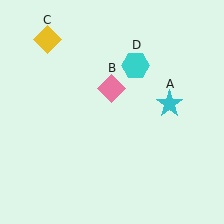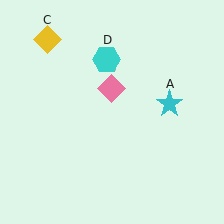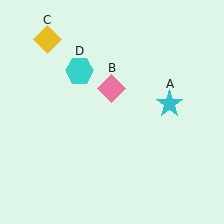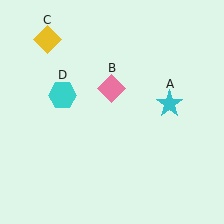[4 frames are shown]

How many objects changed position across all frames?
1 object changed position: cyan hexagon (object D).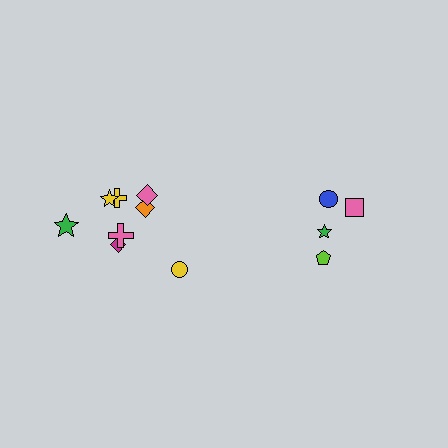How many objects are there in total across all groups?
There are 12 objects.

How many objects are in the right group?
There are 4 objects.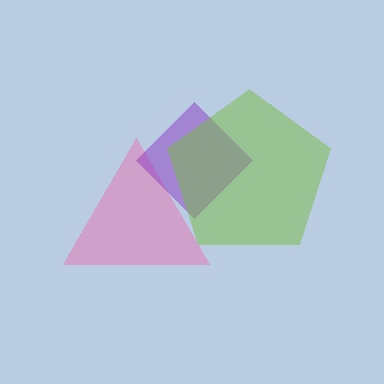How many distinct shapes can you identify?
There are 3 distinct shapes: a pink triangle, a purple diamond, a lime pentagon.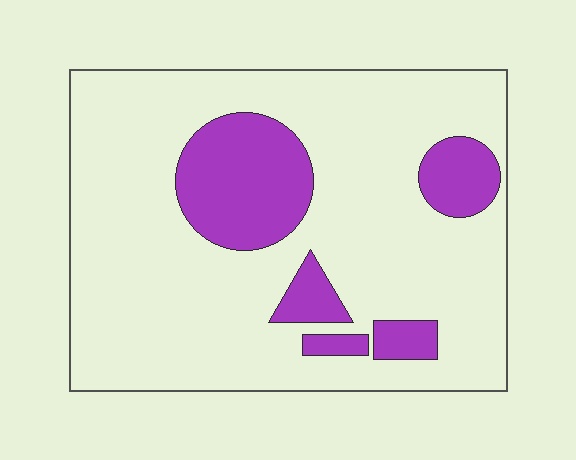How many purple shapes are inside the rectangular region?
5.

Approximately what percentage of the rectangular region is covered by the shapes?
Approximately 20%.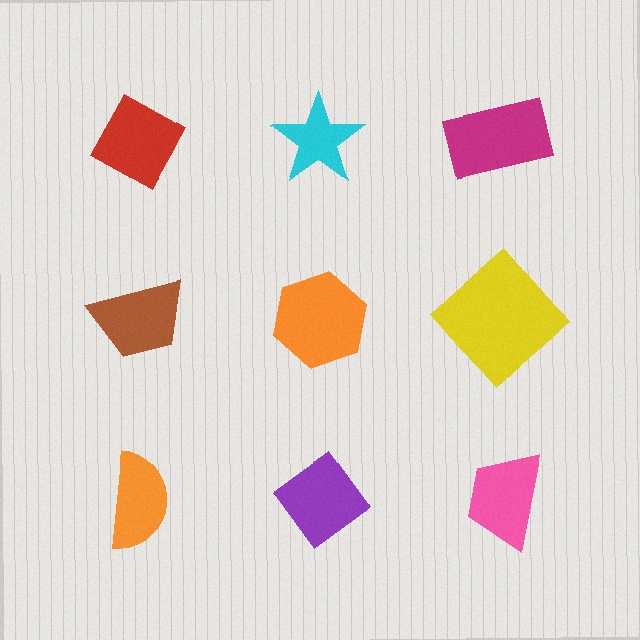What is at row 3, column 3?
A pink trapezoid.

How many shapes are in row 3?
3 shapes.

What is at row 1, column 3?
A magenta rectangle.